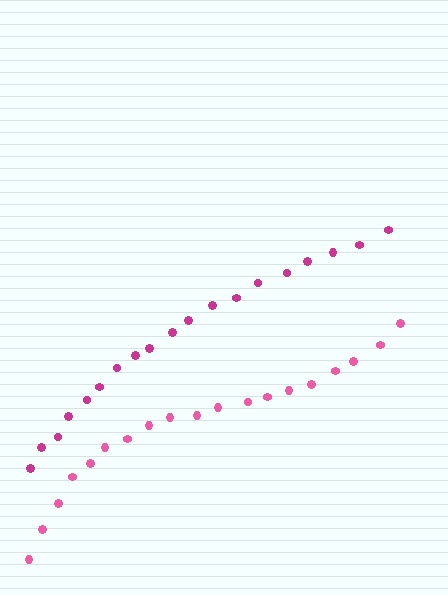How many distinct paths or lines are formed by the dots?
There are 2 distinct paths.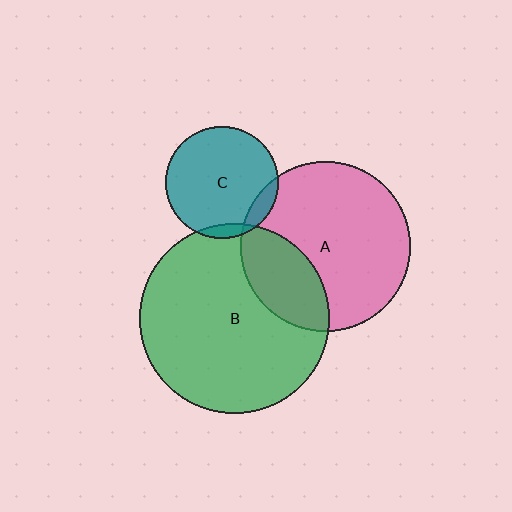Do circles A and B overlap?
Yes.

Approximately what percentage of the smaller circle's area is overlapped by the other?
Approximately 25%.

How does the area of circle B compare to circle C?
Approximately 2.9 times.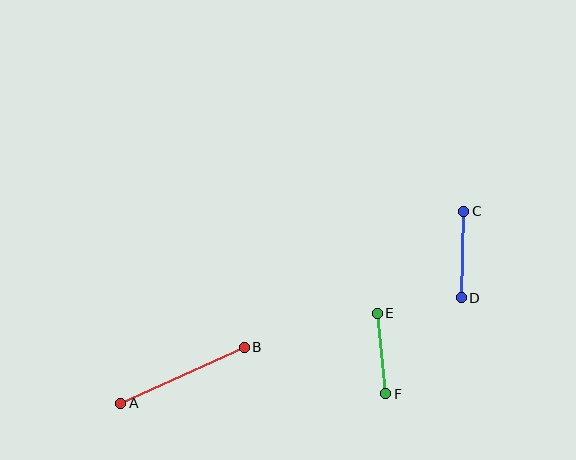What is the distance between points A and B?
The distance is approximately 136 pixels.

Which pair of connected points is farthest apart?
Points A and B are farthest apart.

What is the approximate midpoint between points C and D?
The midpoint is at approximately (462, 254) pixels.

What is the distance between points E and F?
The distance is approximately 81 pixels.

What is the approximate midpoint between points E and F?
The midpoint is at approximately (382, 353) pixels.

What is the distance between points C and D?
The distance is approximately 86 pixels.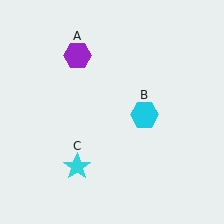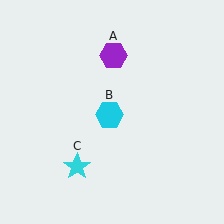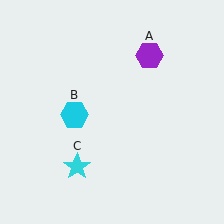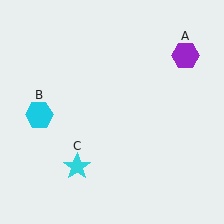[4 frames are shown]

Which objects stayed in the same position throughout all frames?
Cyan star (object C) remained stationary.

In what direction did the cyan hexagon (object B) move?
The cyan hexagon (object B) moved left.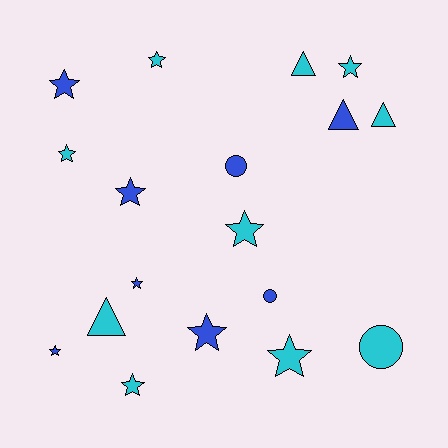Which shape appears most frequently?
Star, with 11 objects.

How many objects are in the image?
There are 18 objects.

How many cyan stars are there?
There are 6 cyan stars.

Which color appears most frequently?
Cyan, with 10 objects.